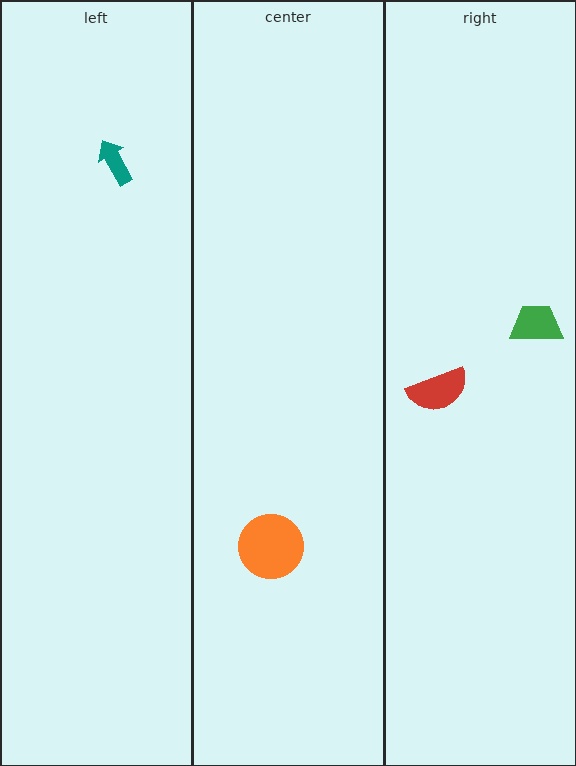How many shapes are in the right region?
2.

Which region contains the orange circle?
The center region.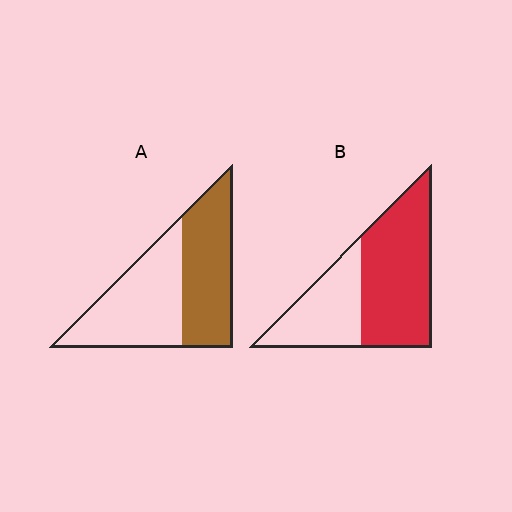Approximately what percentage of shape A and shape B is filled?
A is approximately 50% and B is approximately 60%.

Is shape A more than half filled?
Roughly half.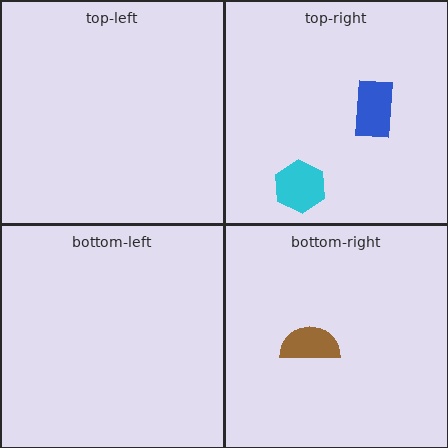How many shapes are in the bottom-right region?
1.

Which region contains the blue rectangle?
The top-right region.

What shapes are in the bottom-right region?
The brown semicircle.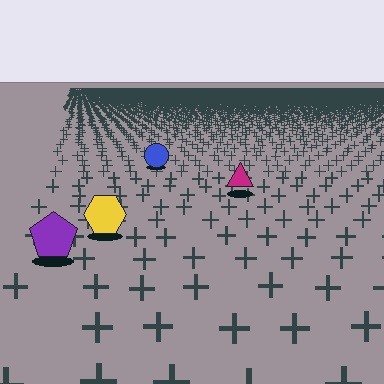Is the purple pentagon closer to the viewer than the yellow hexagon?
Yes. The purple pentagon is closer — you can tell from the texture gradient: the ground texture is coarser near it.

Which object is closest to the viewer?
The purple pentagon is closest. The texture marks near it are larger and more spread out.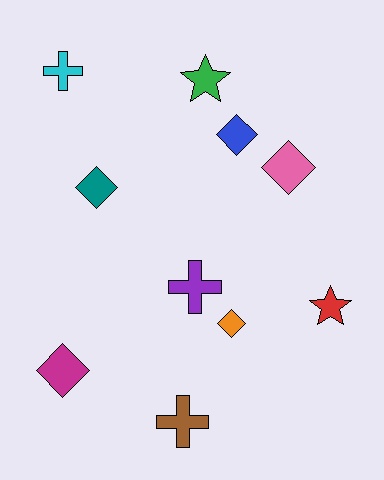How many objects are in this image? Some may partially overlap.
There are 10 objects.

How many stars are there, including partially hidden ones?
There are 2 stars.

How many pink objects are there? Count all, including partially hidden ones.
There is 1 pink object.